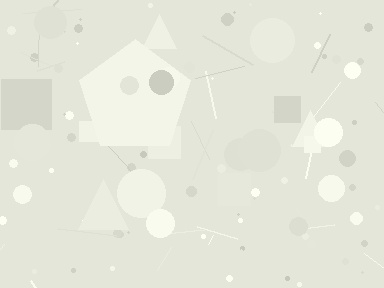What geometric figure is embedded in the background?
A pentagon is embedded in the background.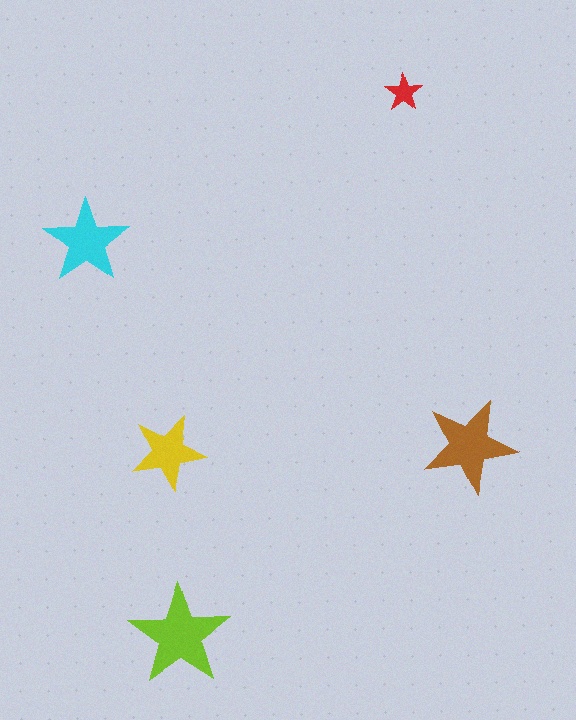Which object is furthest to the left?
The cyan star is leftmost.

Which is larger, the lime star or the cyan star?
The lime one.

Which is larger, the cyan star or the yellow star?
The cyan one.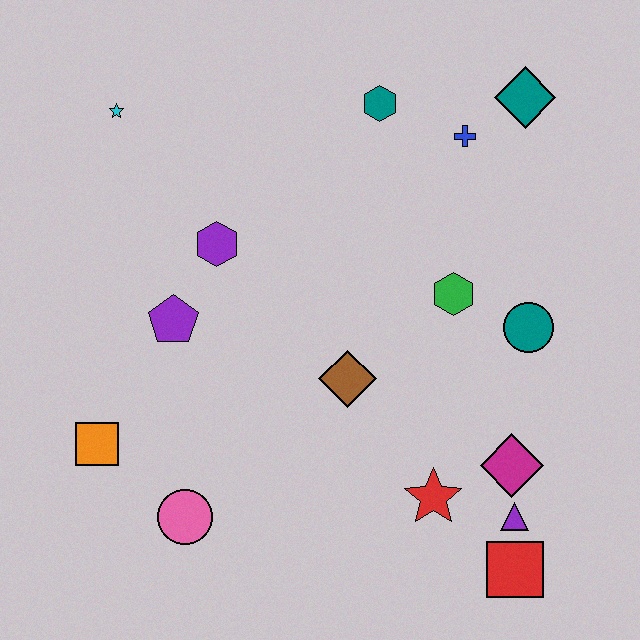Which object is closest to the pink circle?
The orange square is closest to the pink circle.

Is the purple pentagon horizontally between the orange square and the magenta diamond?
Yes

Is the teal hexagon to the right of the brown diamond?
Yes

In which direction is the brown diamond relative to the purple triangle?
The brown diamond is to the left of the purple triangle.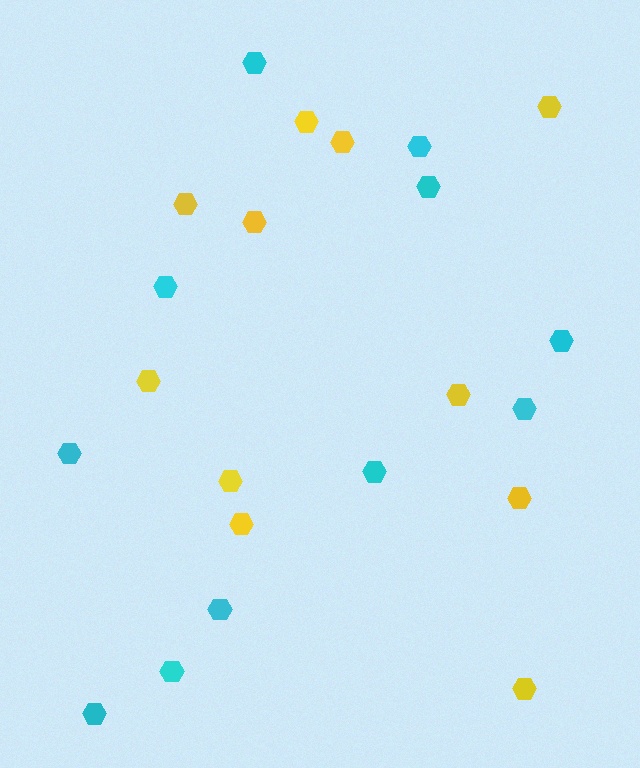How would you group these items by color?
There are 2 groups: one group of yellow hexagons (11) and one group of cyan hexagons (11).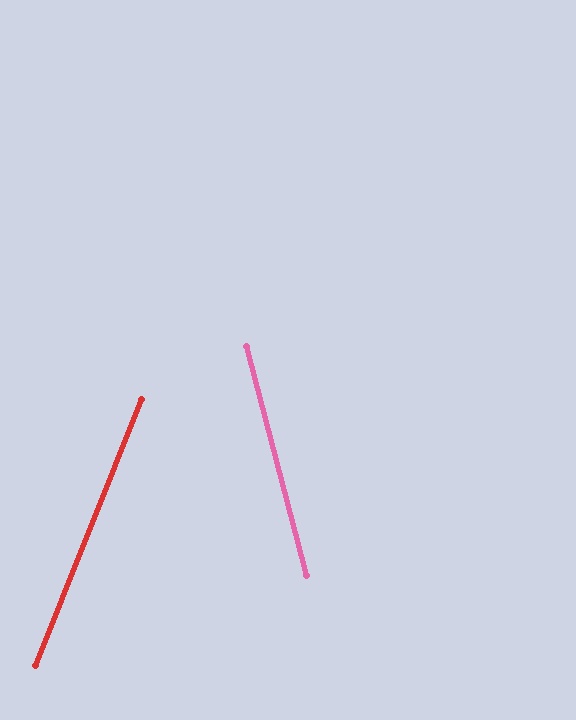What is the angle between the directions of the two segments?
Approximately 36 degrees.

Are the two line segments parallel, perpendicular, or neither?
Neither parallel nor perpendicular — they differ by about 36°.